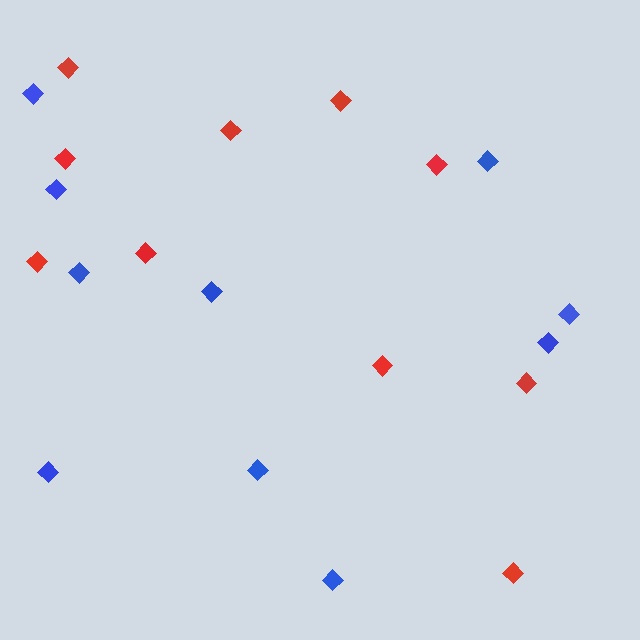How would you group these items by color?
There are 2 groups: one group of red diamonds (10) and one group of blue diamonds (10).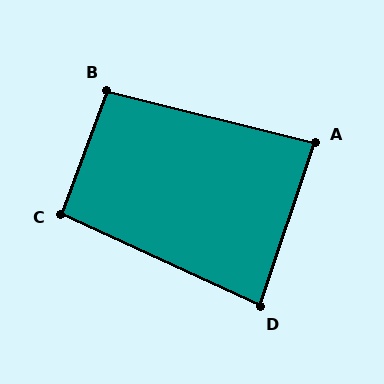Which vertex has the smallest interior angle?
D, at approximately 84 degrees.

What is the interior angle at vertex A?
Approximately 85 degrees (approximately right).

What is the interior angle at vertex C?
Approximately 95 degrees (approximately right).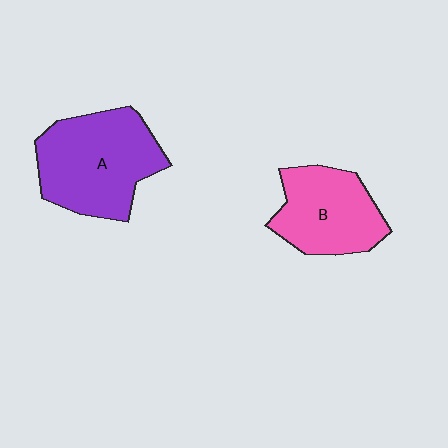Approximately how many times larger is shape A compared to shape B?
Approximately 1.3 times.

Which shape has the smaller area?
Shape B (pink).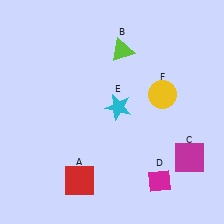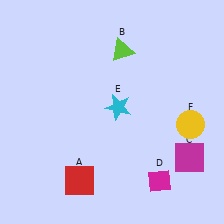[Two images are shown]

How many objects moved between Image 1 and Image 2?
1 object moved between the two images.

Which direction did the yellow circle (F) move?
The yellow circle (F) moved down.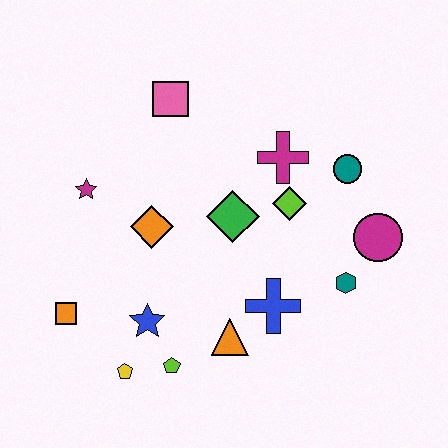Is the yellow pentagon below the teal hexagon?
Yes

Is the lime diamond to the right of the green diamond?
Yes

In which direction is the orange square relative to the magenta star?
The orange square is below the magenta star.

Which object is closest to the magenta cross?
The lime diamond is closest to the magenta cross.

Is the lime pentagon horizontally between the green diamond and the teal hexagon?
No